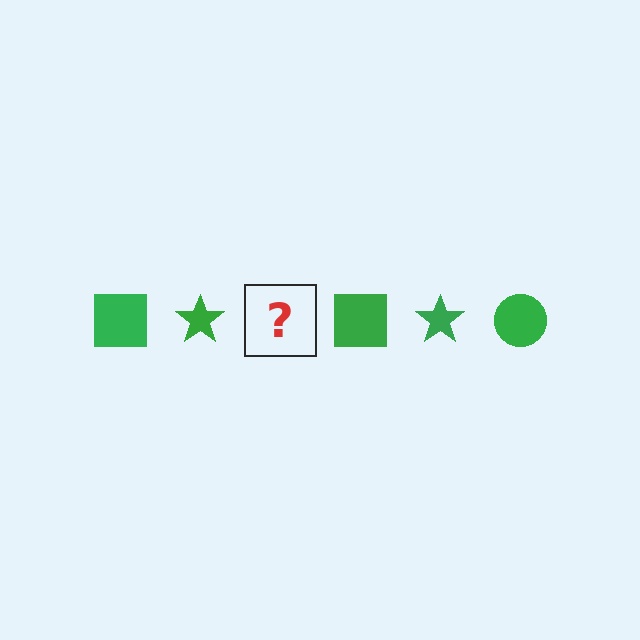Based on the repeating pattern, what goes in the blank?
The blank should be a green circle.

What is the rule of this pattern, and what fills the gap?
The rule is that the pattern cycles through square, star, circle shapes in green. The gap should be filled with a green circle.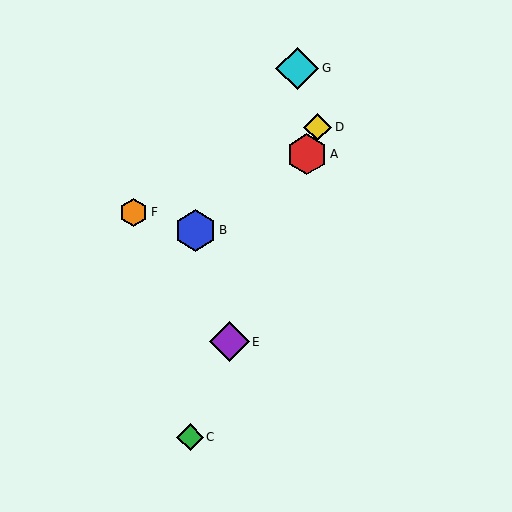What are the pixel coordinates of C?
Object C is at (190, 437).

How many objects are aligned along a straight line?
4 objects (A, C, D, E) are aligned along a straight line.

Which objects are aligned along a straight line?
Objects A, C, D, E are aligned along a straight line.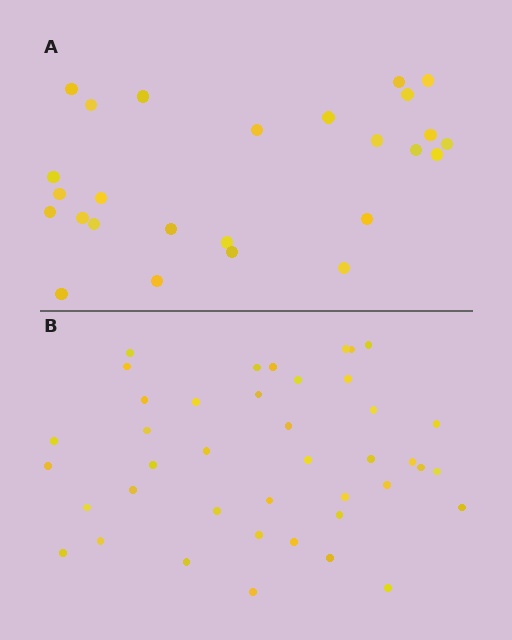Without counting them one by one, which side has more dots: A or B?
Region B (the bottom region) has more dots.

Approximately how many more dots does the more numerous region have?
Region B has approximately 15 more dots than region A.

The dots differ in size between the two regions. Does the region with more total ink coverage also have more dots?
No. Region A has more total ink coverage because its dots are larger, but region B actually contains more individual dots. Total area can be misleading — the number of items is what matters here.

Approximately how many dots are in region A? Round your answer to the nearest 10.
About 30 dots. (The exact count is 26, which rounds to 30.)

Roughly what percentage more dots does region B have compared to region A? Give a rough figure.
About 60% more.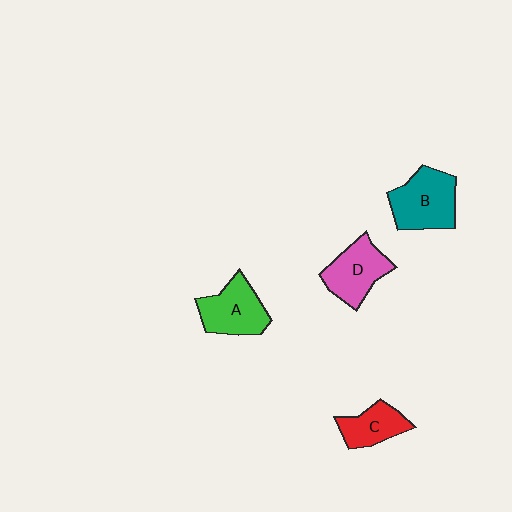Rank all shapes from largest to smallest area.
From largest to smallest: B (teal), A (green), D (pink), C (red).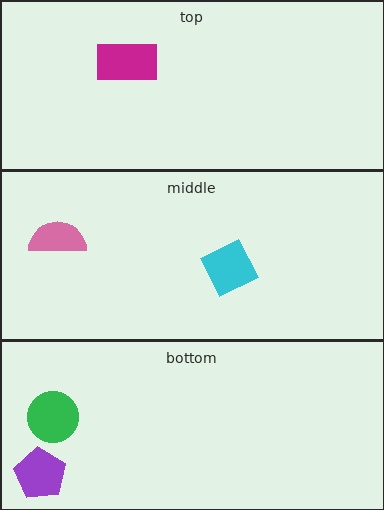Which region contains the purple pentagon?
The bottom region.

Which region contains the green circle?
The bottom region.